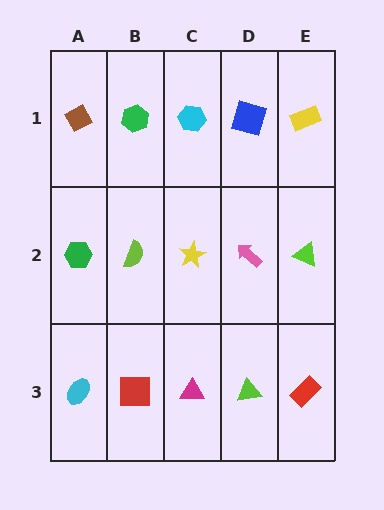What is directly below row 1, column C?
A yellow star.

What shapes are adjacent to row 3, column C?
A yellow star (row 2, column C), a red square (row 3, column B), a lime triangle (row 3, column D).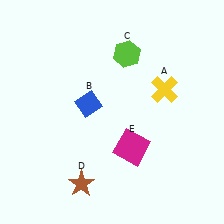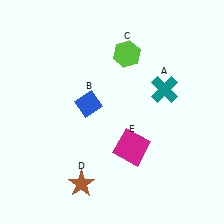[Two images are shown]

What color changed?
The cross (A) changed from yellow in Image 1 to teal in Image 2.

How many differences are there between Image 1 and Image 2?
There is 1 difference between the two images.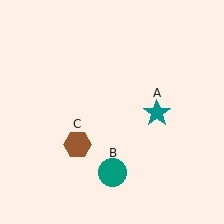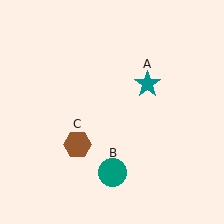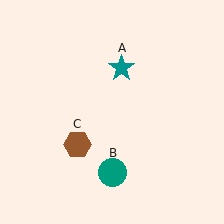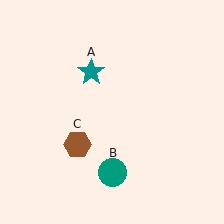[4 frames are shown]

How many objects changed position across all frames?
1 object changed position: teal star (object A).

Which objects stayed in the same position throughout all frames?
Teal circle (object B) and brown hexagon (object C) remained stationary.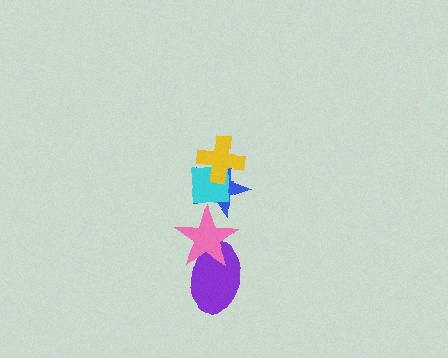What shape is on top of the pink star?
The blue star is on top of the pink star.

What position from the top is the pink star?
The pink star is 4th from the top.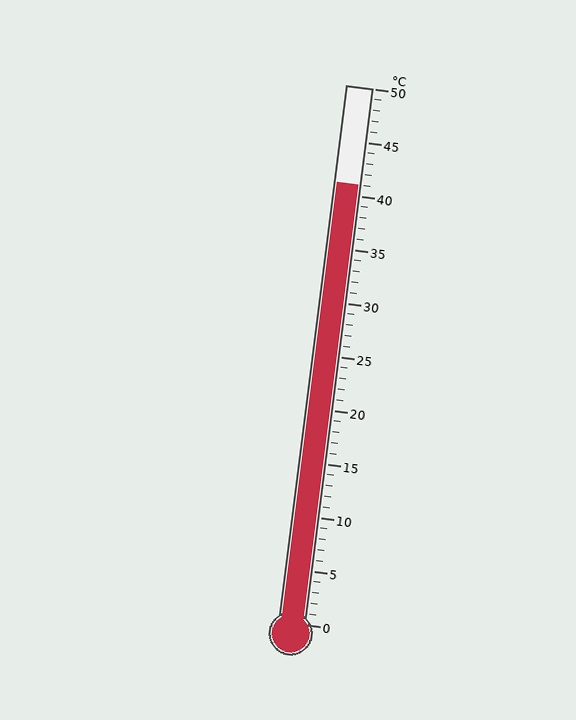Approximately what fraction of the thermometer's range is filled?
The thermometer is filled to approximately 80% of its range.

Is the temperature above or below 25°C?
The temperature is above 25°C.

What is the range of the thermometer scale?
The thermometer scale ranges from 0°C to 50°C.